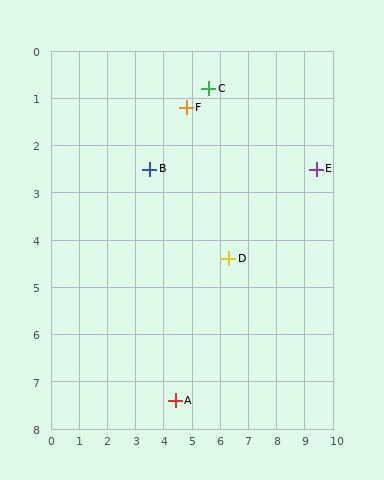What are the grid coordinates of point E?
Point E is at approximately (9.4, 2.5).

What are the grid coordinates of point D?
Point D is at approximately (6.3, 4.4).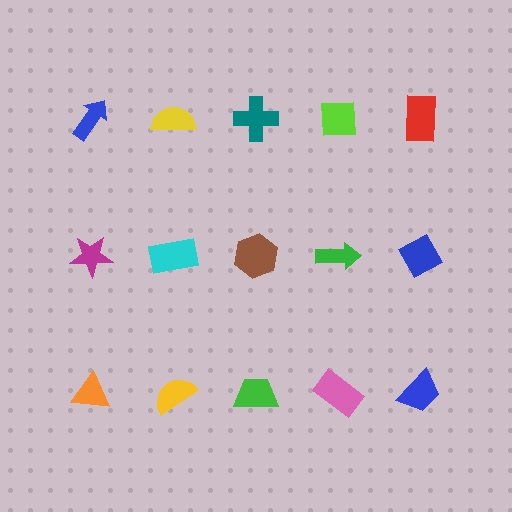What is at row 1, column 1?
A blue arrow.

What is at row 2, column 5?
A blue diamond.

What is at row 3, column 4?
A pink rectangle.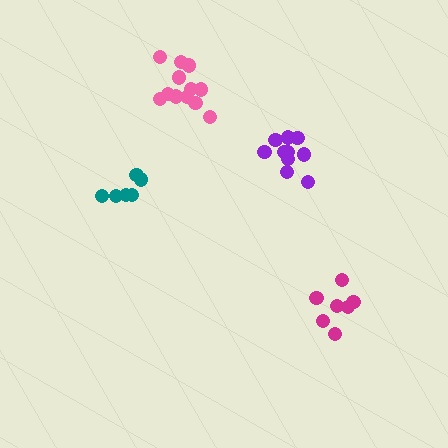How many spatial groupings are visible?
There are 4 spatial groupings.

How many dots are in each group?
Group 1: 7 dots, Group 2: 10 dots, Group 3: 6 dots, Group 4: 12 dots (35 total).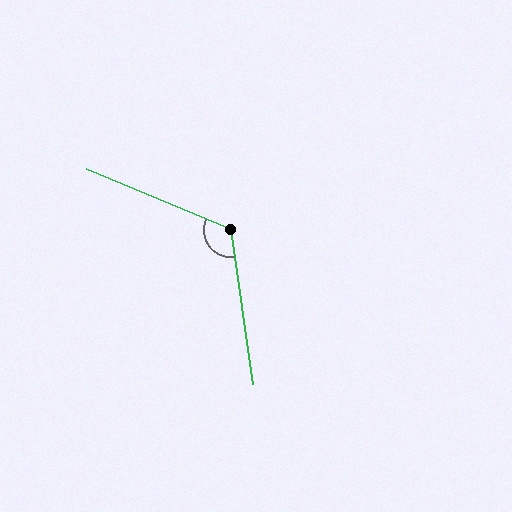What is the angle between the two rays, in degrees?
Approximately 121 degrees.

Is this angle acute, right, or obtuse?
It is obtuse.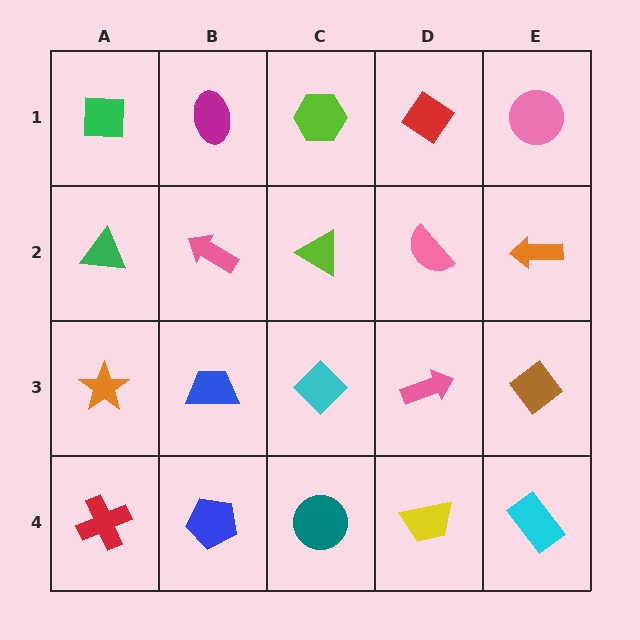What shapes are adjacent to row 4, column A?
An orange star (row 3, column A), a blue pentagon (row 4, column B).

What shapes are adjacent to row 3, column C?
A lime triangle (row 2, column C), a teal circle (row 4, column C), a blue trapezoid (row 3, column B), a pink arrow (row 3, column D).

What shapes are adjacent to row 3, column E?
An orange arrow (row 2, column E), a cyan rectangle (row 4, column E), a pink arrow (row 3, column D).